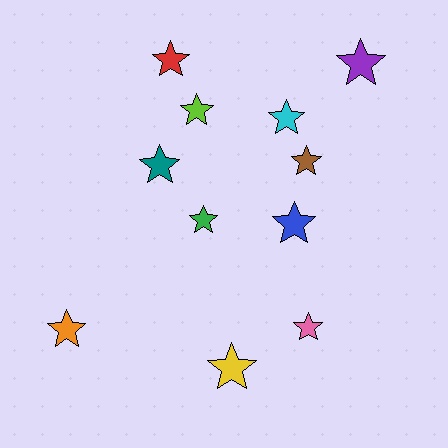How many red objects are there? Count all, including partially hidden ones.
There is 1 red object.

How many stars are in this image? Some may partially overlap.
There are 11 stars.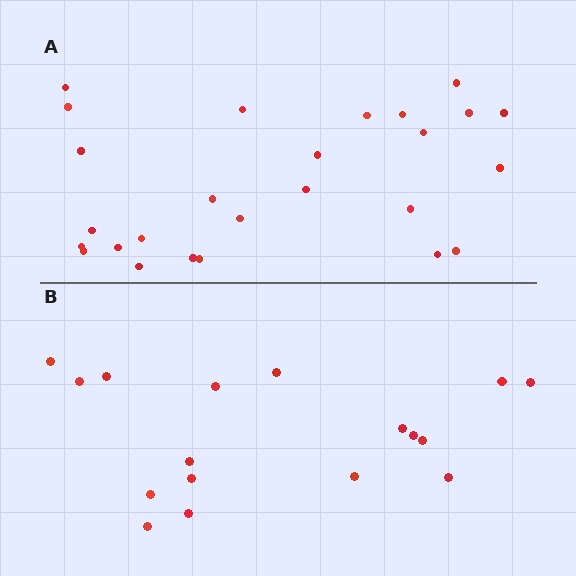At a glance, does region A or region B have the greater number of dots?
Region A (the top region) has more dots.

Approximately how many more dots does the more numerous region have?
Region A has roughly 8 or so more dots than region B.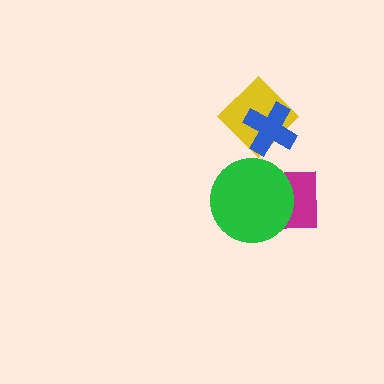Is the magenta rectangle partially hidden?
Yes, it is partially covered by another shape.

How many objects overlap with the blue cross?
1 object overlaps with the blue cross.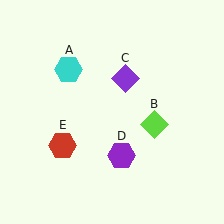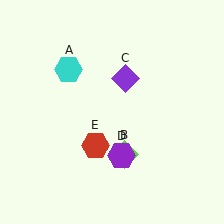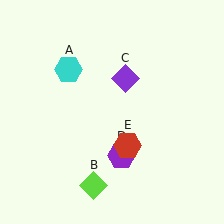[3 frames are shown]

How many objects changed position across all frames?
2 objects changed position: lime diamond (object B), red hexagon (object E).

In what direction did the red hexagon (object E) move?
The red hexagon (object E) moved right.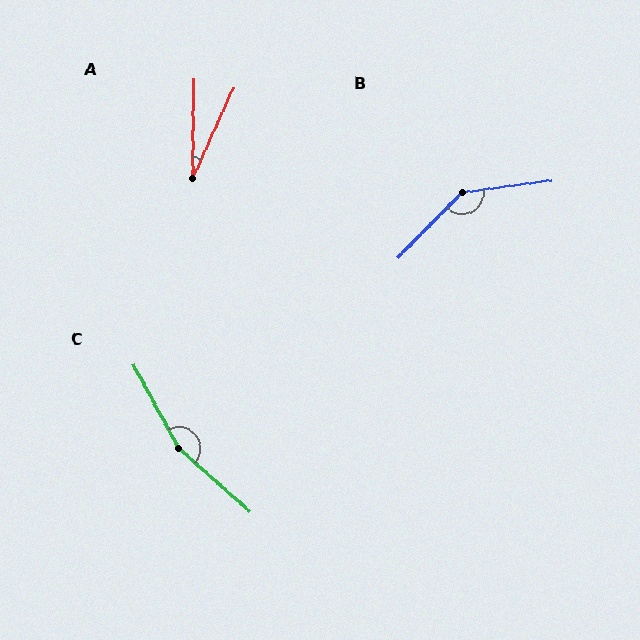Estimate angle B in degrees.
Approximately 142 degrees.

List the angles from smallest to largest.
A (24°), B (142°), C (160°).